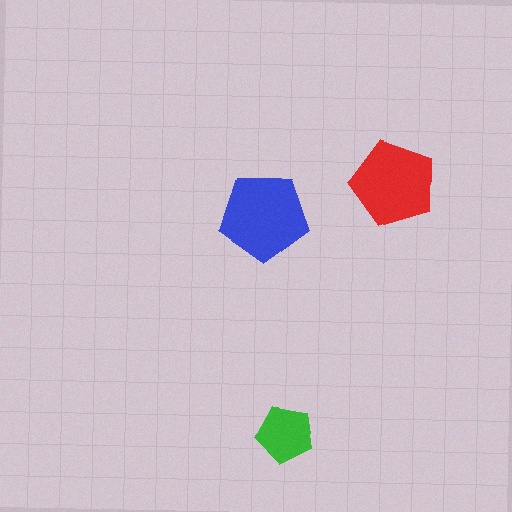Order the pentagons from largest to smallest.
the blue one, the red one, the green one.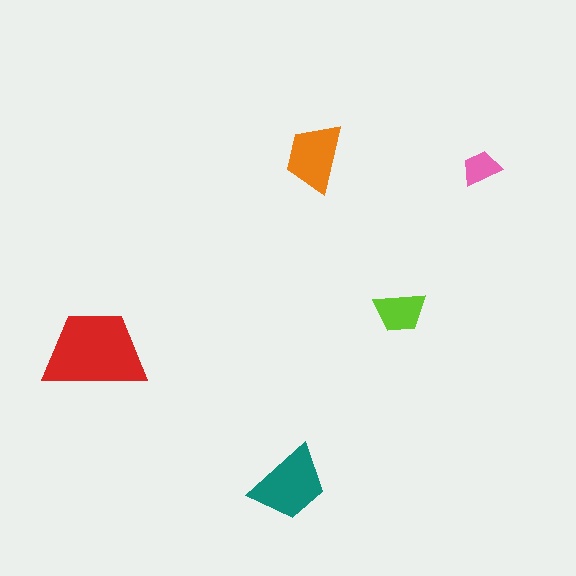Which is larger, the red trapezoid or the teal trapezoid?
The red one.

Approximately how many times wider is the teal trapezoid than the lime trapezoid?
About 1.5 times wider.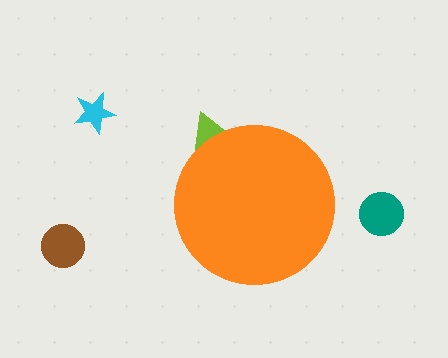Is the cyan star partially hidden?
No, the cyan star is fully visible.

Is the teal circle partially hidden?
No, the teal circle is fully visible.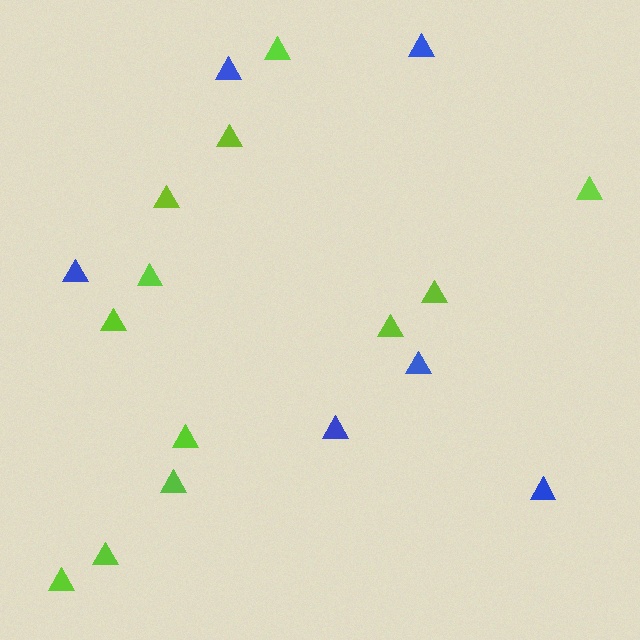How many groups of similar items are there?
There are 2 groups: one group of lime triangles (12) and one group of blue triangles (6).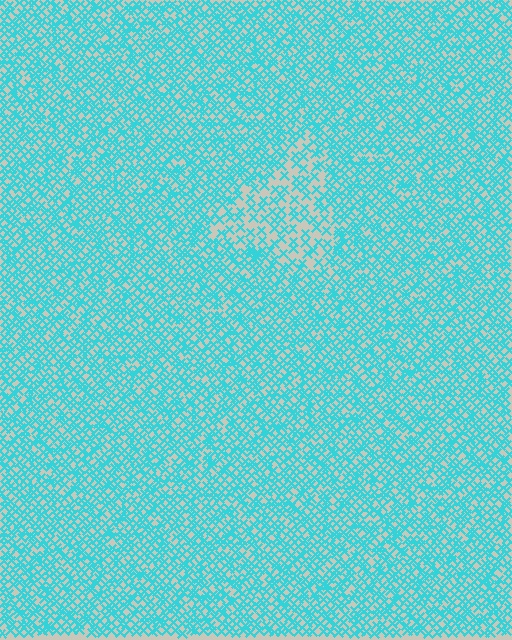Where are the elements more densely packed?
The elements are more densely packed outside the triangle boundary.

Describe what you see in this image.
The image contains small cyan elements arranged at two different densities. A triangle-shaped region is visible where the elements are less densely packed than the surrounding area.